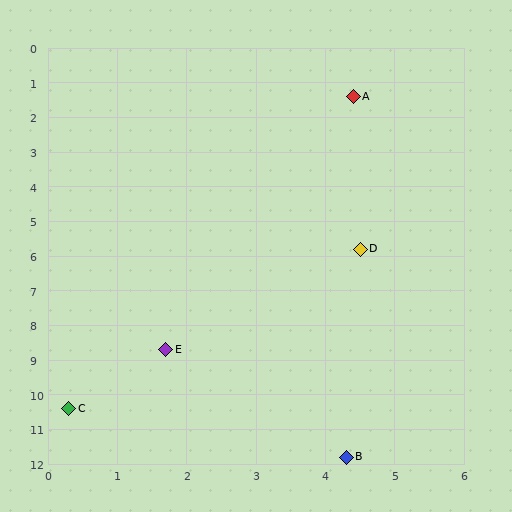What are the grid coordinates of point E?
Point E is at approximately (1.7, 8.7).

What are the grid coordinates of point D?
Point D is at approximately (4.5, 5.8).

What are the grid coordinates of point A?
Point A is at approximately (4.4, 1.4).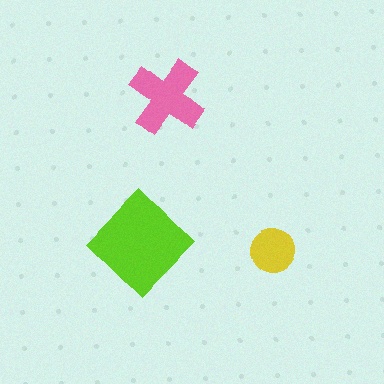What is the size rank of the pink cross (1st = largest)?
2nd.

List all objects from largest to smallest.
The lime diamond, the pink cross, the yellow circle.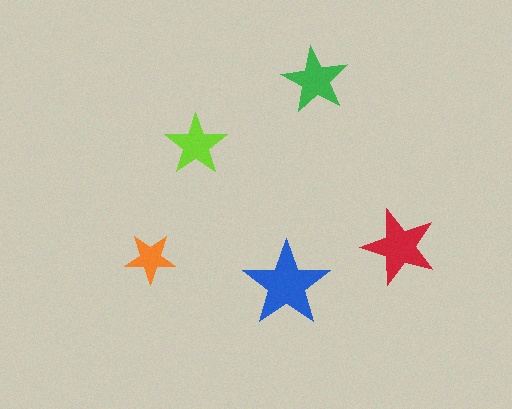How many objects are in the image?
There are 5 objects in the image.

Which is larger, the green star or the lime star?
The green one.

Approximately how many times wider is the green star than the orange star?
About 1.5 times wider.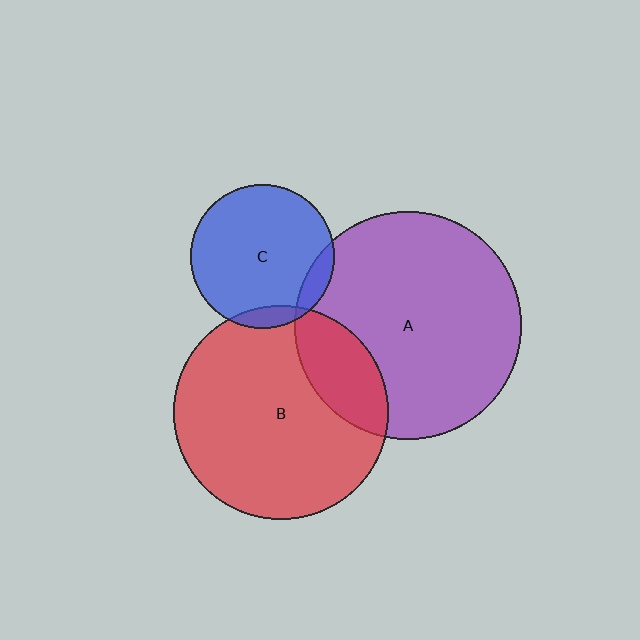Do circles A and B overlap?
Yes.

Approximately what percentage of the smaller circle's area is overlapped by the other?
Approximately 20%.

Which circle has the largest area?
Circle A (purple).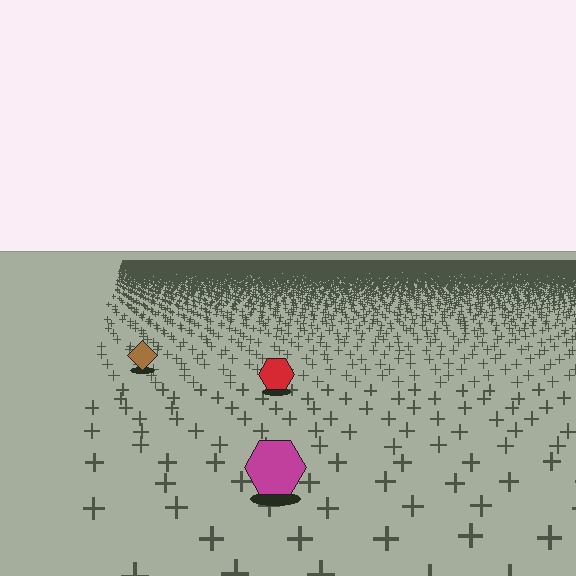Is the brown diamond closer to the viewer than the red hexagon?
No. The red hexagon is closer — you can tell from the texture gradient: the ground texture is coarser near it.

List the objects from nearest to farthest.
From nearest to farthest: the magenta hexagon, the red hexagon, the brown diamond.